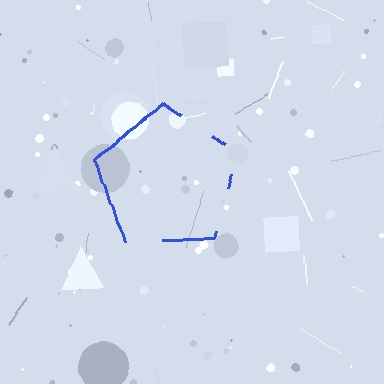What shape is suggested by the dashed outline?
The dashed outline suggests a pentagon.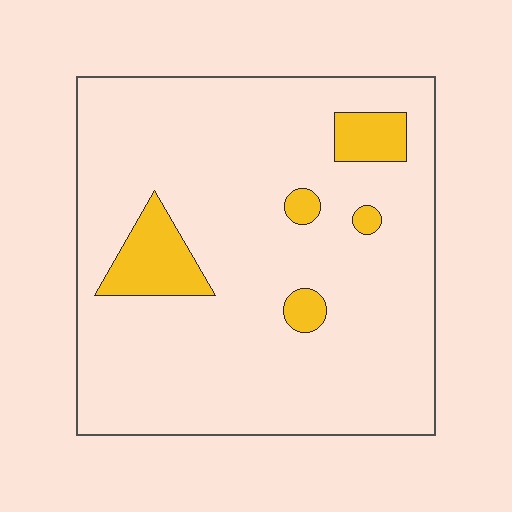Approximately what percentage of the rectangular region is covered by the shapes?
Approximately 10%.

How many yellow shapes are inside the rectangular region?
5.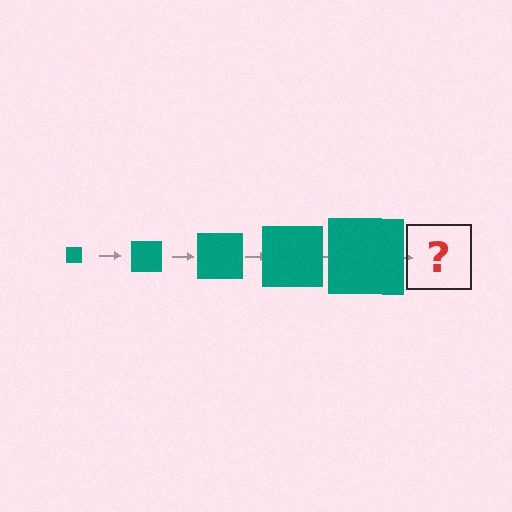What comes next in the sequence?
The next element should be a teal square, larger than the previous one.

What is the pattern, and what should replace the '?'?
The pattern is that the square gets progressively larger each step. The '?' should be a teal square, larger than the previous one.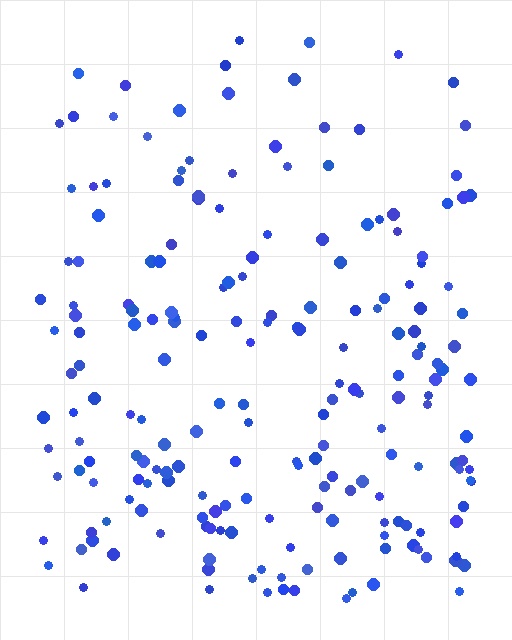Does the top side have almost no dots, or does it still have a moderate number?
Still a moderate number, just noticeably fewer than the bottom.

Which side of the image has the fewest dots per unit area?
The top.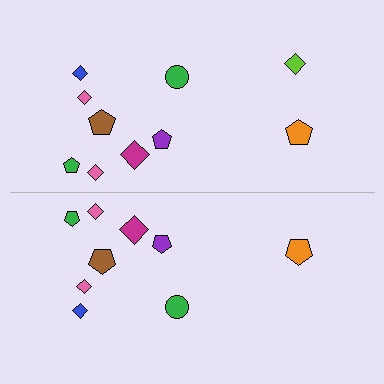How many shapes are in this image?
There are 19 shapes in this image.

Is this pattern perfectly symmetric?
No, the pattern is not perfectly symmetric. A lime diamond is missing from the bottom side.